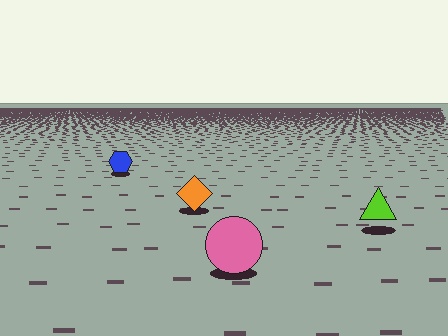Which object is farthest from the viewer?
The blue hexagon is farthest from the viewer. It appears smaller and the ground texture around it is denser.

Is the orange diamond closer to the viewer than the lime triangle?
No. The lime triangle is closer — you can tell from the texture gradient: the ground texture is coarser near it.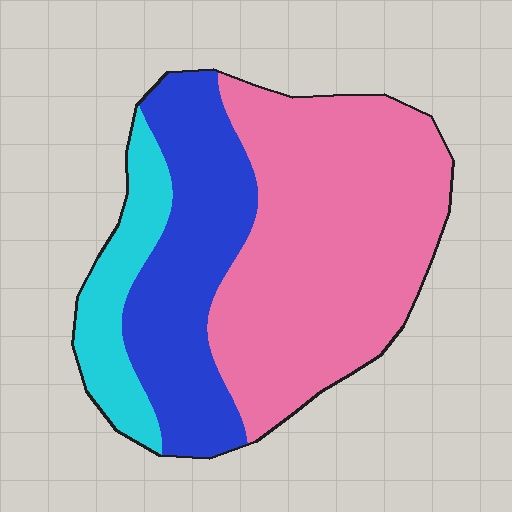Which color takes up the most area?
Pink, at roughly 55%.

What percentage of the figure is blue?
Blue takes up about one third (1/3) of the figure.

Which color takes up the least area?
Cyan, at roughly 15%.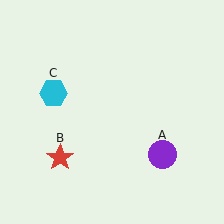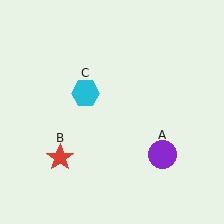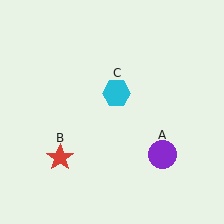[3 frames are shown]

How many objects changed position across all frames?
1 object changed position: cyan hexagon (object C).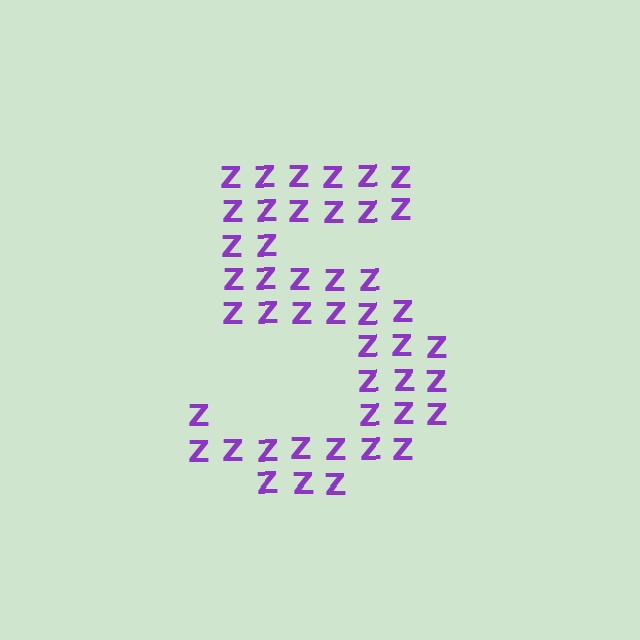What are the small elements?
The small elements are letter Z's.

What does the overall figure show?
The overall figure shows the digit 5.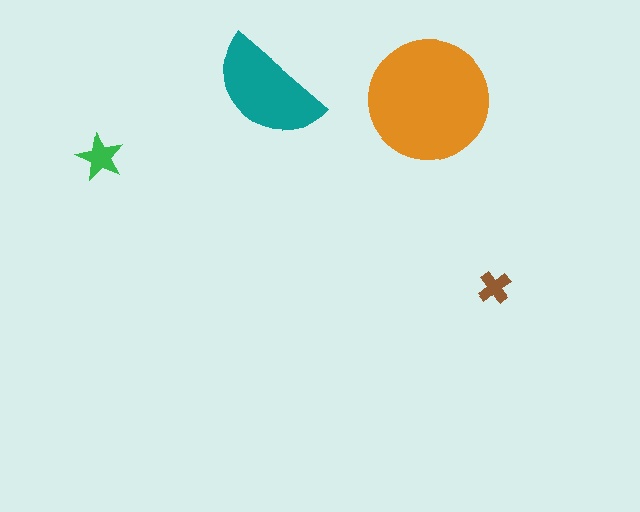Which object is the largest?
The orange circle.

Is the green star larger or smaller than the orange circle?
Smaller.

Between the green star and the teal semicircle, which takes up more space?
The teal semicircle.